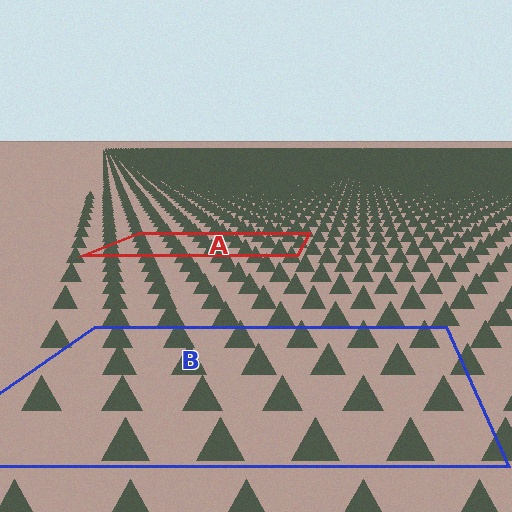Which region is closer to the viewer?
Region B is closer. The texture elements there are larger and more spread out.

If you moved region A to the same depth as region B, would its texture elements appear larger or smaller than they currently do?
They would appear larger. At a closer depth, the same texture elements are projected at a bigger on-screen size.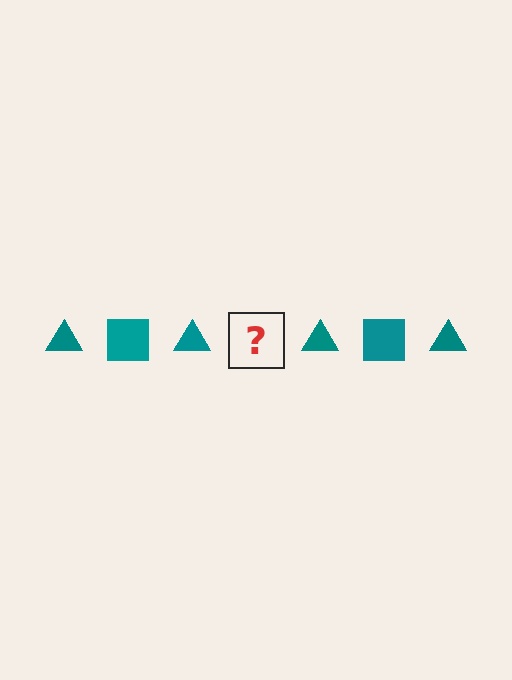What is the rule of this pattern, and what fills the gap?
The rule is that the pattern cycles through triangle, square shapes in teal. The gap should be filled with a teal square.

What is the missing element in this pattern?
The missing element is a teal square.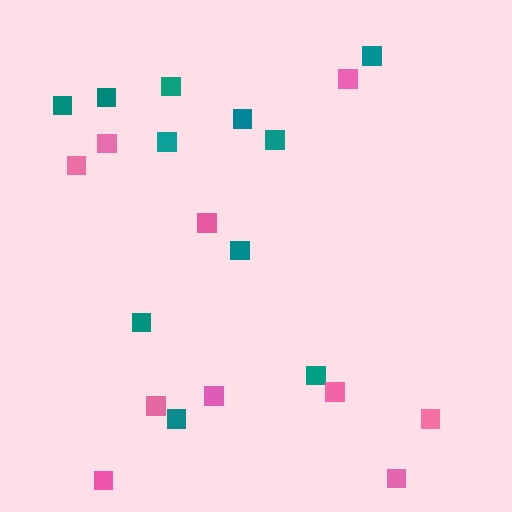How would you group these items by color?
There are 2 groups: one group of teal squares (11) and one group of pink squares (10).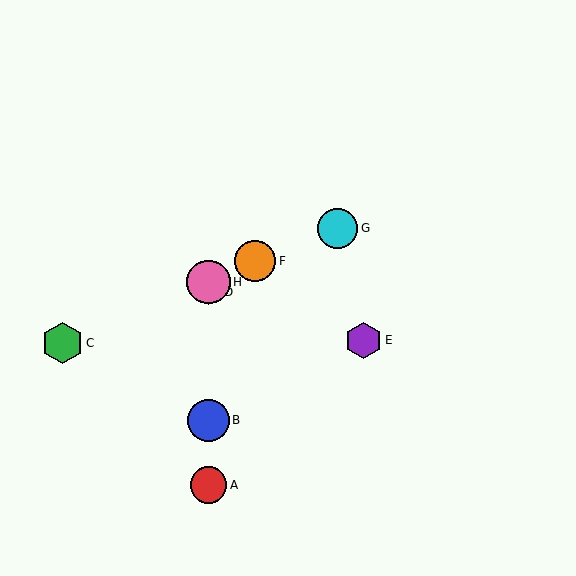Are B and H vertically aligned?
Yes, both are at x≈208.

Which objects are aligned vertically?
Objects A, B, D, H are aligned vertically.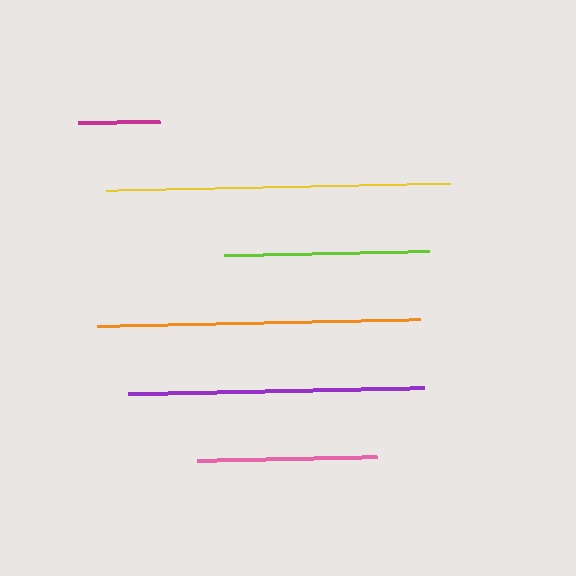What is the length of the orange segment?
The orange segment is approximately 323 pixels long.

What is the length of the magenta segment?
The magenta segment is approximately 82 pixels long.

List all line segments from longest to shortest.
From longest to shortest: yellow, orange, purple, lime, pink, magenta.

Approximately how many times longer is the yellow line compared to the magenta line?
The yellow line is approximately 4.2 times the length of the magenta line.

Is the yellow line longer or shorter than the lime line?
The yellow line is longer than the lime line.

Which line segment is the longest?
The yellow line is the longest at approximately 344 pixels.